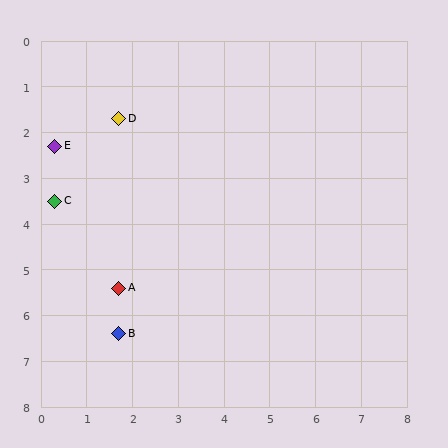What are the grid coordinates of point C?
Point C is at approximately (0.3, 3.5).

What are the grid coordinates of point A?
Point A is at approximately (1.7, 5.4).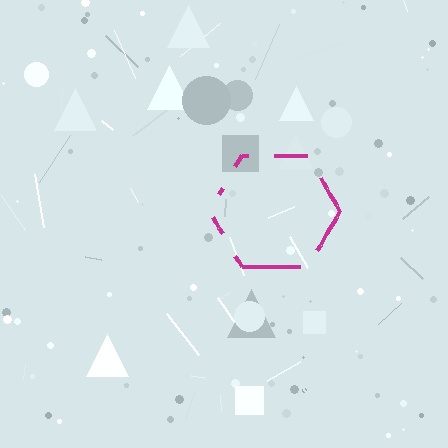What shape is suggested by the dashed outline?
The dashed outline suggests a hexagon.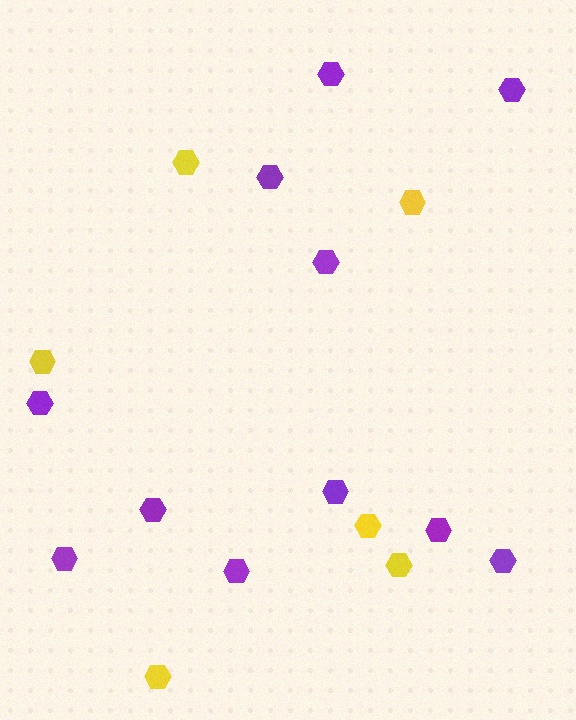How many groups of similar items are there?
There are 2 groups: one group of purple hexagons (11) and one group of yellow hexagons (6).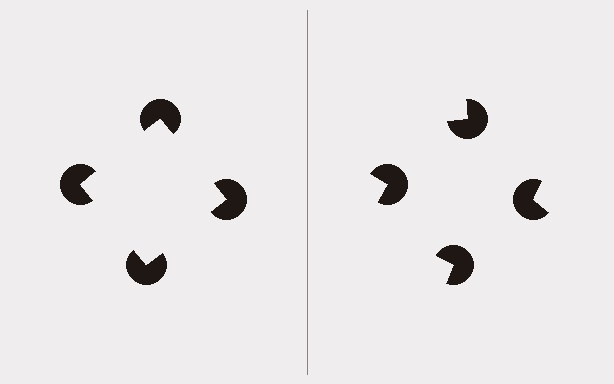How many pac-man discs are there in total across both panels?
8 — 4 on each side.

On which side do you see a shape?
An illusory square appears on the left side. On the right side the wedge cuts are rotated, so no coherent shape forms.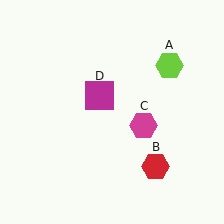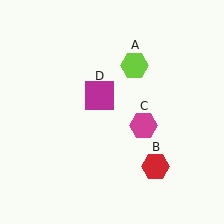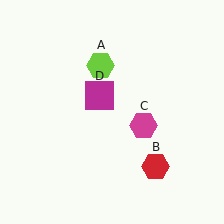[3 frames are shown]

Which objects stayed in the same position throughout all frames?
Red hexagon (object B) and magenta hexagon (object C) and magenta square (object D) remained stationary.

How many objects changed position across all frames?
1 object changed position: lime hexagon (object A).